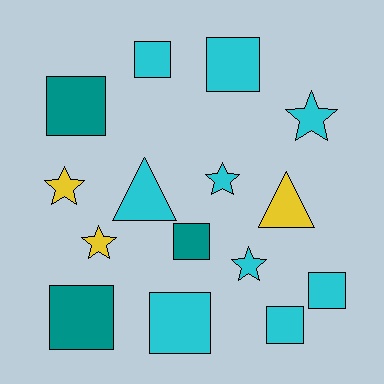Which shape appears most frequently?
Square, with 8 objects.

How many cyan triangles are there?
There is 1 cyan triangle.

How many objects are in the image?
There are 15 objects.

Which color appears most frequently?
Cyan, with 9 objects.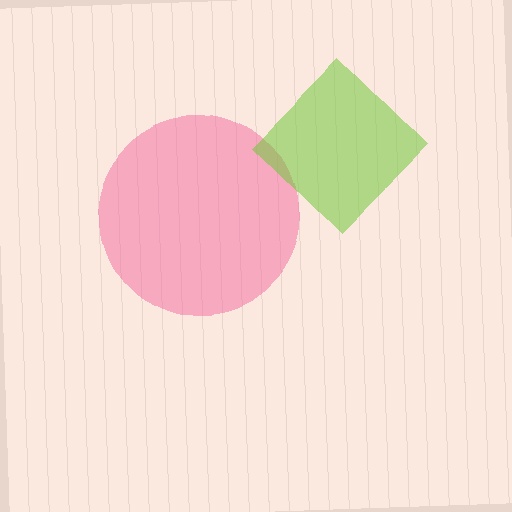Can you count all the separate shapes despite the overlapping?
Yes, there are 2 separate shapes.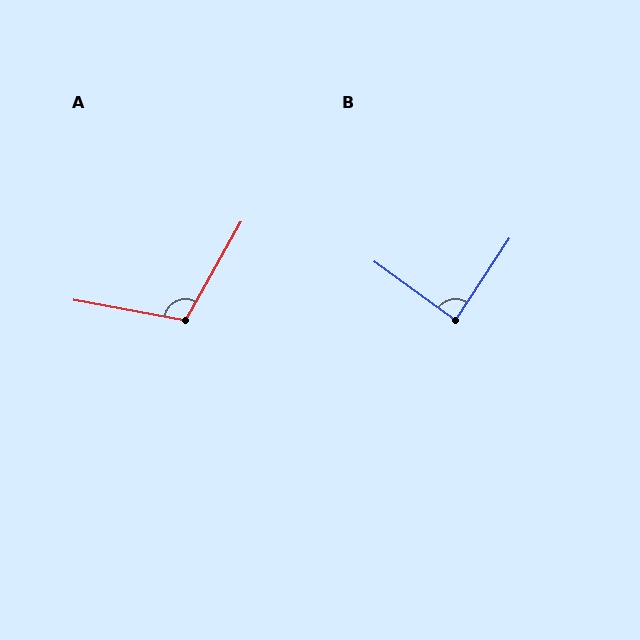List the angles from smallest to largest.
B (87°), A (109°).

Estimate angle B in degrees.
Approximately 87 degrees.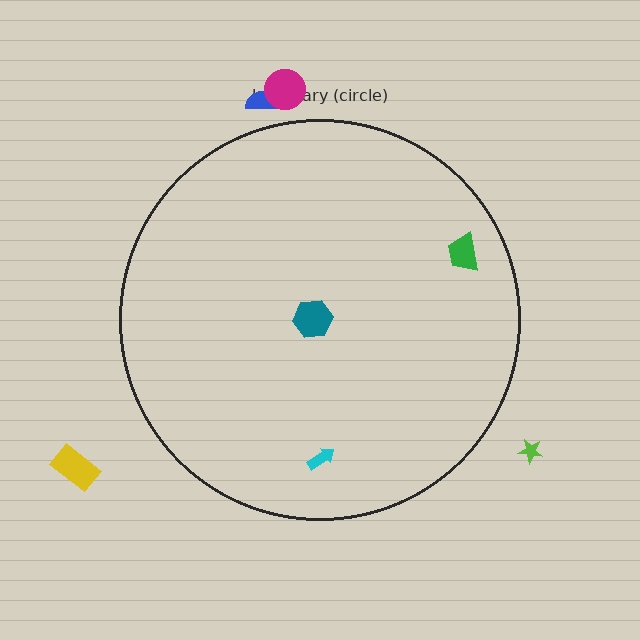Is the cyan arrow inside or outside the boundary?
Inside.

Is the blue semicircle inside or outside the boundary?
Outside.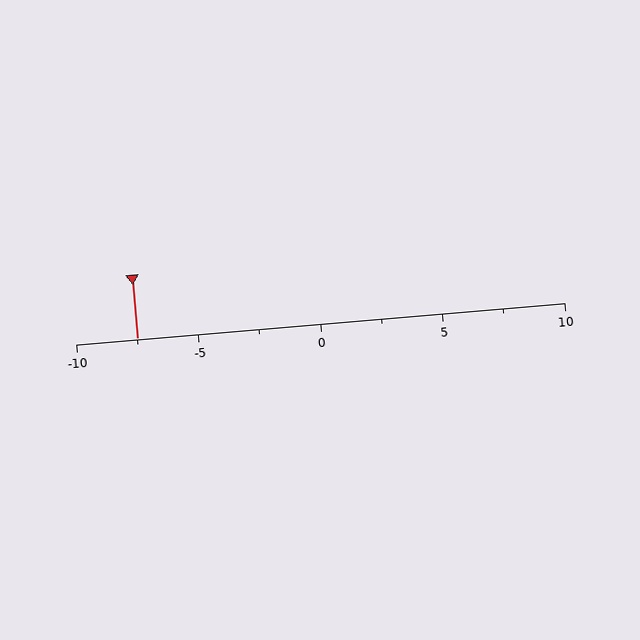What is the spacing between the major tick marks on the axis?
The major ticks are spaced 5 apart.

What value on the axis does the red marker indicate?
The marker indicates approximately -7.5.